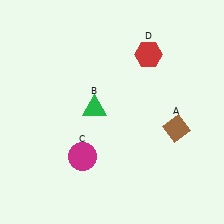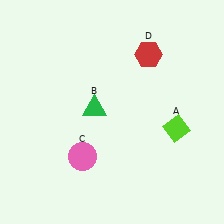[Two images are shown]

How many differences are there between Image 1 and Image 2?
There are 2 differences between the two images.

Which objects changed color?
A changed from brown to lime. C changed from magenta to pink.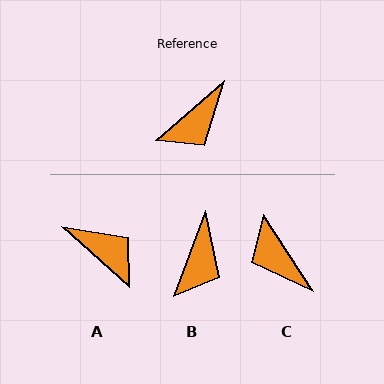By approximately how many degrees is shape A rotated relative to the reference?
Approximately 97 degrees counter-clockwise.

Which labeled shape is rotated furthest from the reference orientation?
C, about 98 degrees away.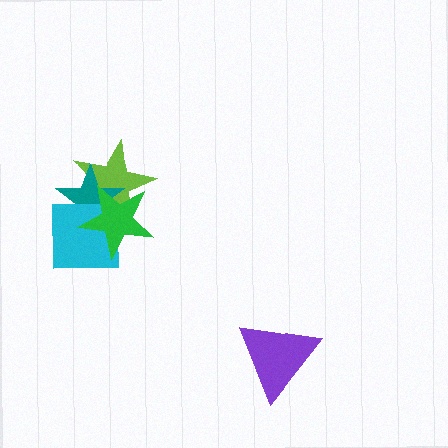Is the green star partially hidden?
No, no other shape covers it.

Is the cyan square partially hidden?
Yes, it is partially covered by another shape.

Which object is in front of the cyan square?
The green star is in front of the cyan square.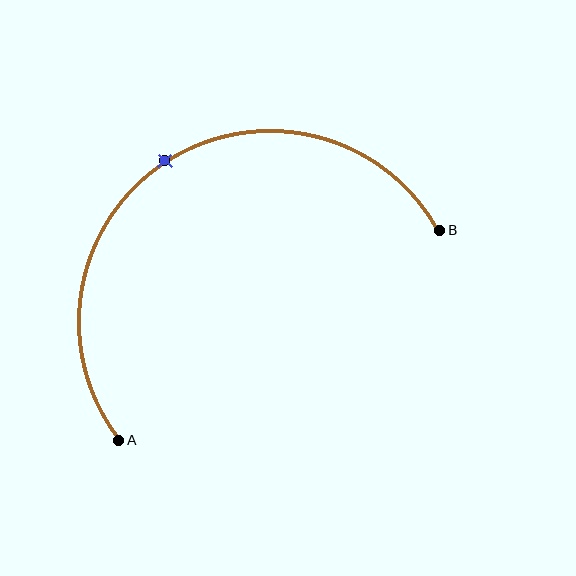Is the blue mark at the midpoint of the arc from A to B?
Yes. The blue mark lies on the arc at equal arc-length from both A and B — it is the arc midpoint.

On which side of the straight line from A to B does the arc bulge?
The arc bulges above the straight line connecting A and B.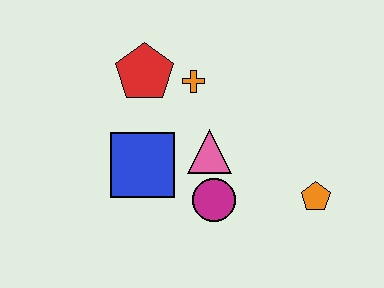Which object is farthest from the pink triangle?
The orange pentagon is farthest from the pink triangle.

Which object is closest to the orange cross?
The red pentagon is closest to the orange cross.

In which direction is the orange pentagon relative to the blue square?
The orange pentagon is to the right of the blue square.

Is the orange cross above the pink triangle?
Yes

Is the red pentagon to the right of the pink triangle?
No